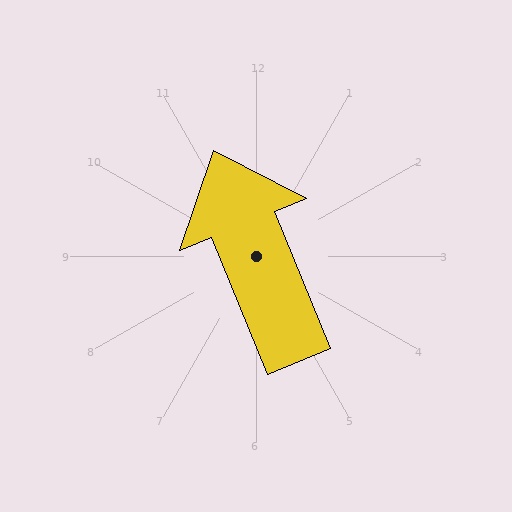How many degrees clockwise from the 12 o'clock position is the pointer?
Approximately 338 degrees.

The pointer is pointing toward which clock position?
Roughly 11 o'clock.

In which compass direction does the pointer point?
North.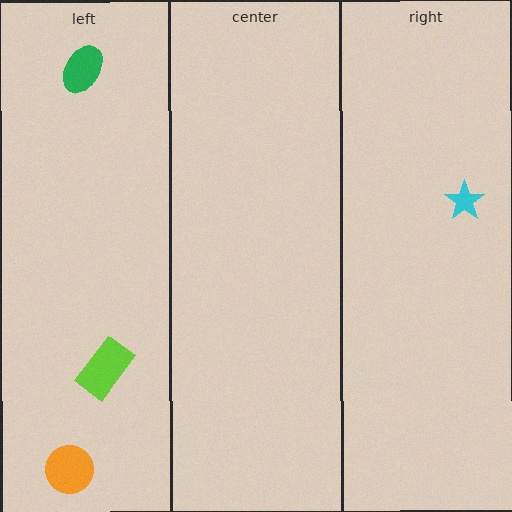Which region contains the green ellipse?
The left region.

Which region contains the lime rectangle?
The left region.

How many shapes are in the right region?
1.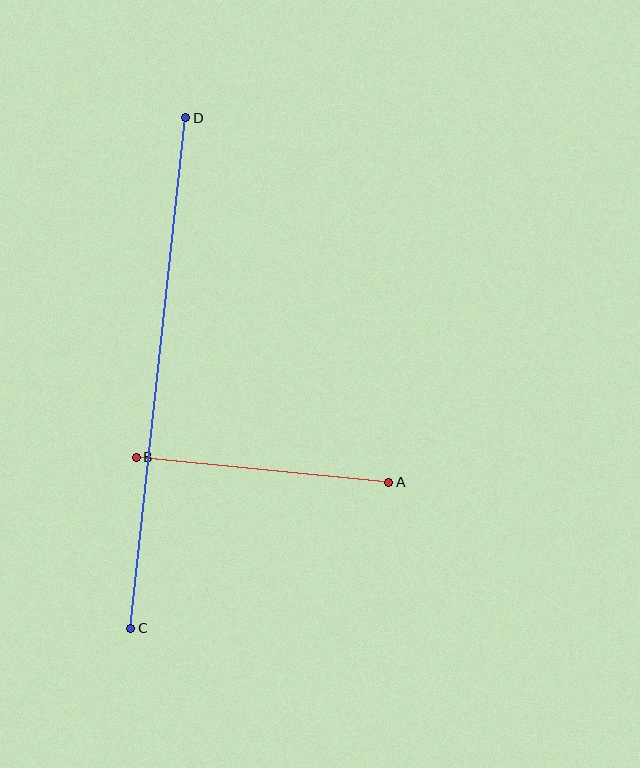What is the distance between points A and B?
The distance is approximately 254 pixels.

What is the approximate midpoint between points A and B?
The midpoint is at approximately (263, 470) pixels.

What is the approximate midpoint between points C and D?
The midpoint is at approximately (158, 373) pixels.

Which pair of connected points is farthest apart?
Points C and D are farthest apart.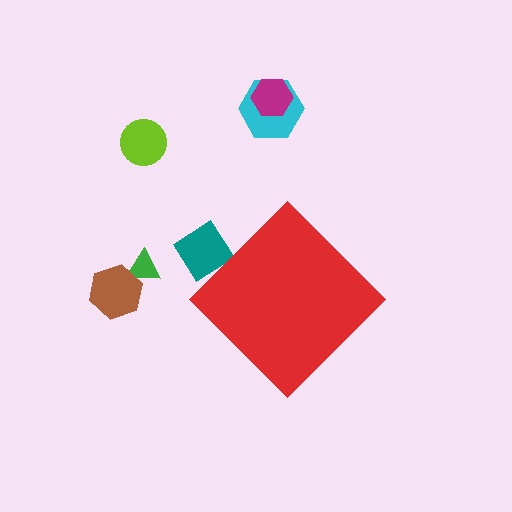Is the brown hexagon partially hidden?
No, the brown hexagon is fully visible.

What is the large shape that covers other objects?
A red diamond.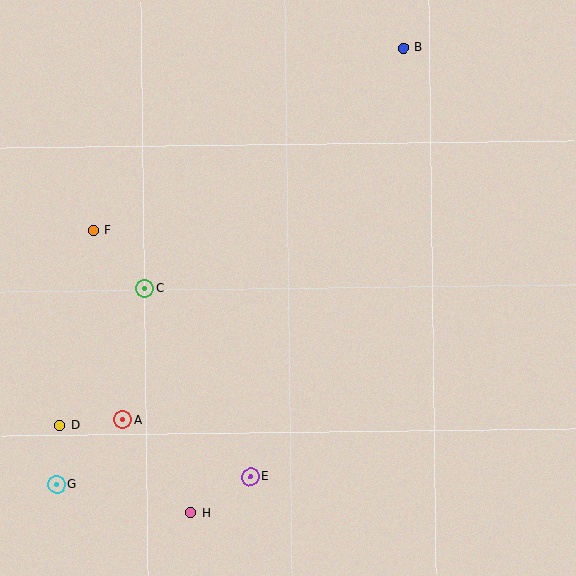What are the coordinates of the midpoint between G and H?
The midpoint between G and H is at (124, 499).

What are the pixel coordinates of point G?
Point G is at (57, 484).